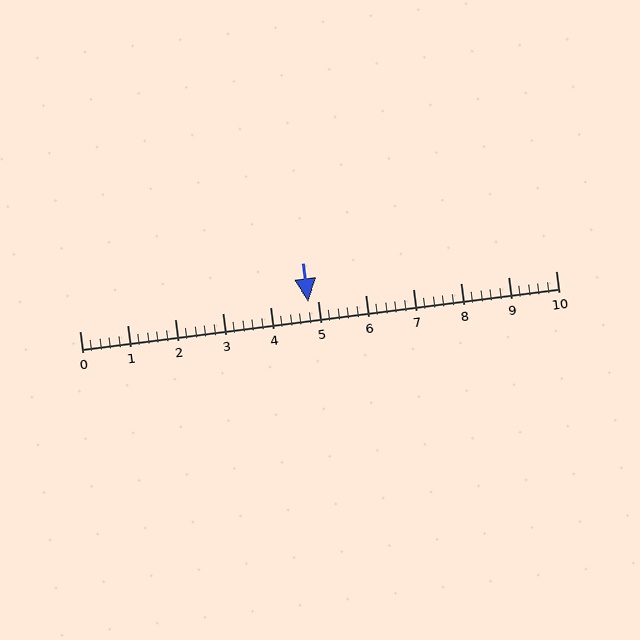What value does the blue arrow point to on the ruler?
The blue arrow points to approximately 4.8.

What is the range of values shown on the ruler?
The ruler shows values from 0 to 10.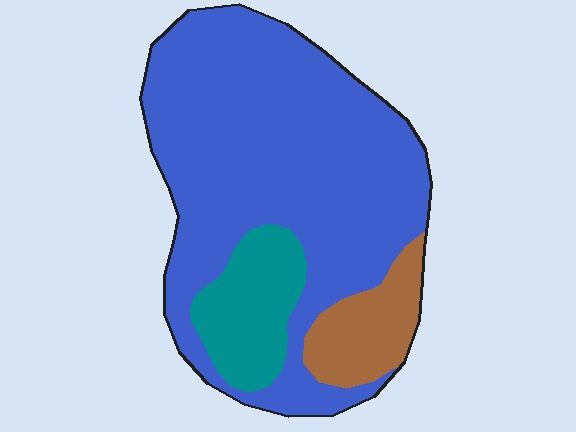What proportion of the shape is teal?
Teal takes up less than a sixth of the shape.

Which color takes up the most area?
Blue, at roughly 75%.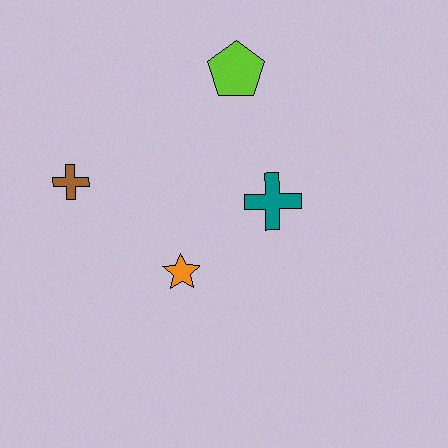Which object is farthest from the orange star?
The lime pentagon is farthest from the orange star.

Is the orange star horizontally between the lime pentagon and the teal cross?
No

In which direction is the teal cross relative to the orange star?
The teal cross is to the right of the orange star.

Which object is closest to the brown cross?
The orange star is closest to the brown cross.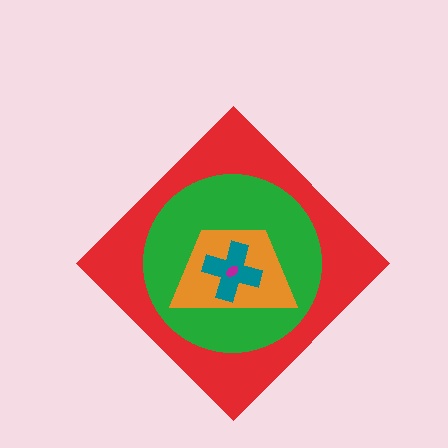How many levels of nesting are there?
5.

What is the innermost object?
The magenta ellipse.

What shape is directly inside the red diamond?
The green circle.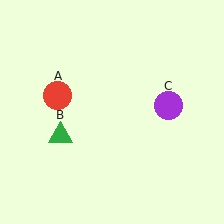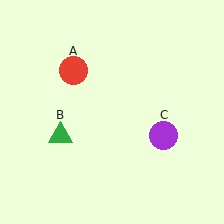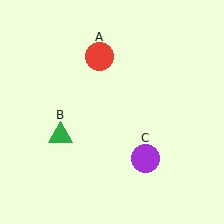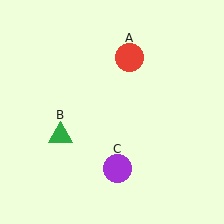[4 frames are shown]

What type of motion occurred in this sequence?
The red circle (object A), purple circle (object C) rotated clockwise around the center of the scene.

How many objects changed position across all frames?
2 objects changed position: red circle (object A), purple circle (object C).